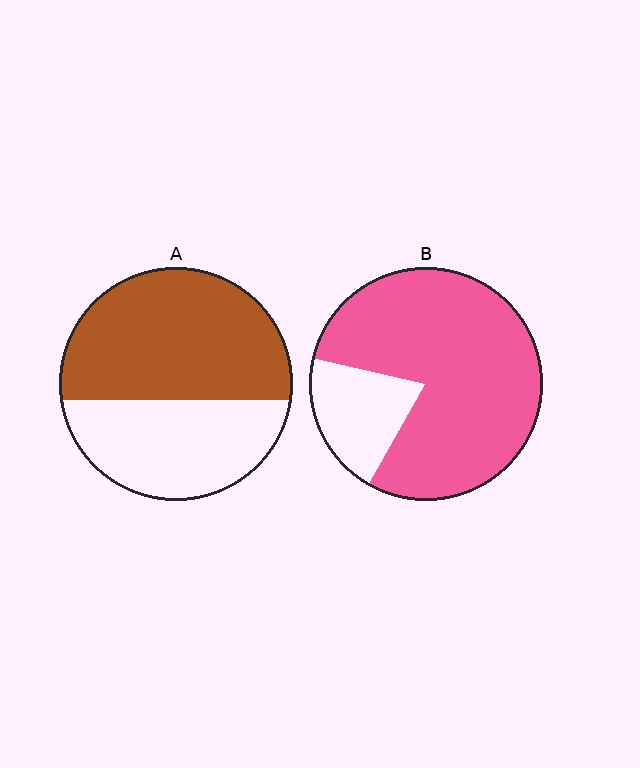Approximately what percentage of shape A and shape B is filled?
A is approximately 60% and B is approximately 80%.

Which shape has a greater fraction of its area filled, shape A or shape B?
Shape B.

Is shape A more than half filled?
Yes.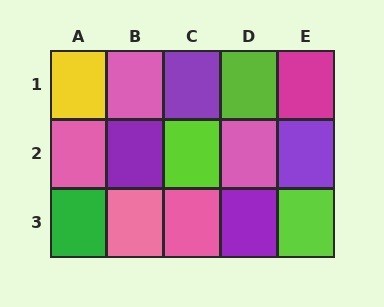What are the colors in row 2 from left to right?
Pink, purple, lime, pink, purple.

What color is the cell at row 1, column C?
Purple.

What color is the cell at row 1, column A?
Yellow.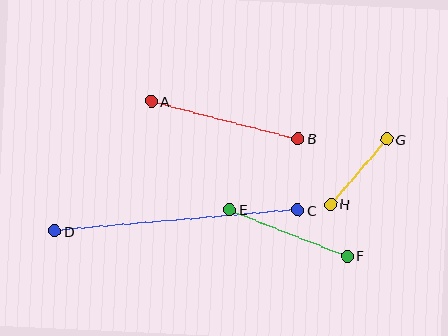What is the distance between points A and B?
The distance is approximately 152 pixels.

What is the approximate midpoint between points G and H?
The midpoint is at approximately (359, 172) pixels.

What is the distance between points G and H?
The distance is approximately 86 pixels.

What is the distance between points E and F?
The distance is approximately 127 pixels.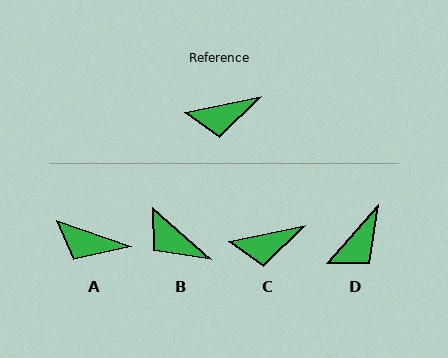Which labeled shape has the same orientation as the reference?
C.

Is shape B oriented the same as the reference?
No, it is off by about 53 degrees.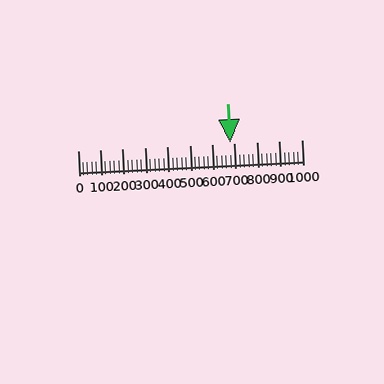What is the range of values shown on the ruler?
The ruler shows values from 0 to 1000.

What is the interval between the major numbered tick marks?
The major tick marks are spaced 100 units apart.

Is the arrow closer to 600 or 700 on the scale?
The arrow is closer to 700.